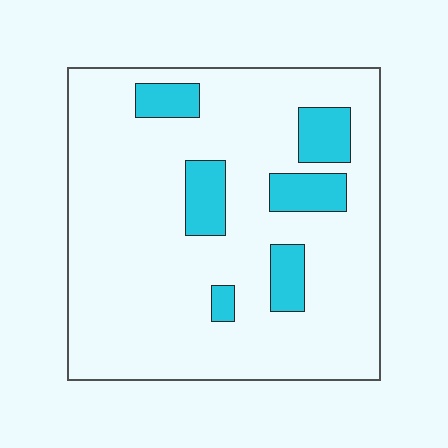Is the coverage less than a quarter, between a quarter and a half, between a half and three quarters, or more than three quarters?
Less than a quarter.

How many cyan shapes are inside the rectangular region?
6.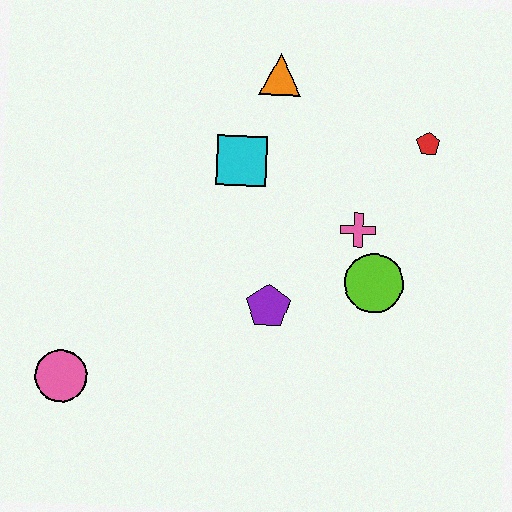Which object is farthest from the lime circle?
The pink circle is farthest from the lime circle.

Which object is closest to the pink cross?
The lime circle is closest to the pink cross.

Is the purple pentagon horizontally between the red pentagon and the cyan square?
Yes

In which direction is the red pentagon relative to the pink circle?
The red pentagon is to the right of the pink circle.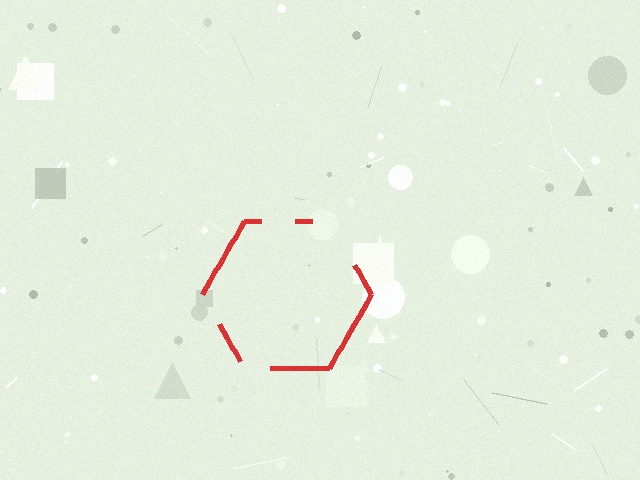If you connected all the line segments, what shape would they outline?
They would outline a hexagon.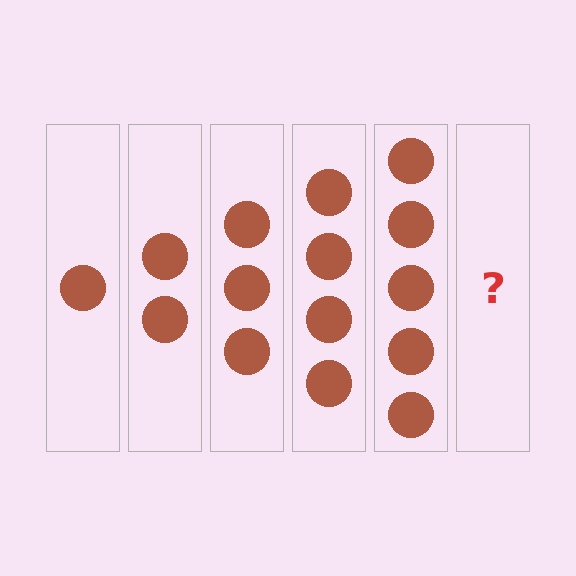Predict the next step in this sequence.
The next step is 6 circles.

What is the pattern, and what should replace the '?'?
The pattern is that each step adds one more circle. The '?' should be 6 circles.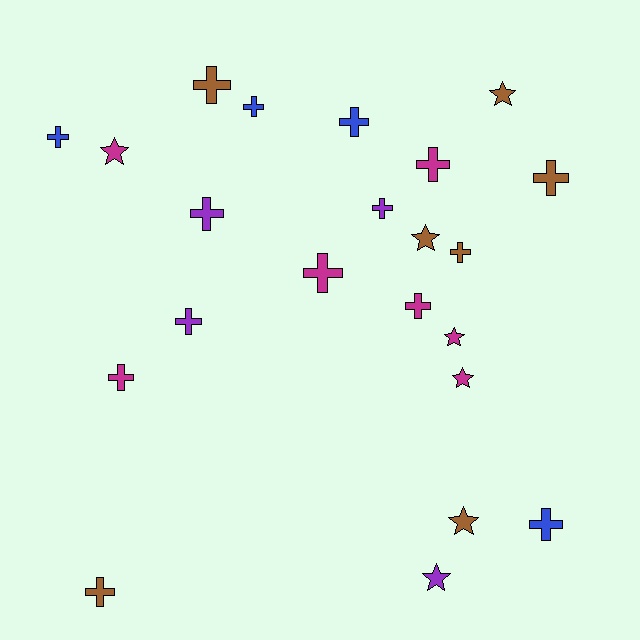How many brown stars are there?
There are 3 brown stars.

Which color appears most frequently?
Brown, with 7 objects.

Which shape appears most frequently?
Cross, with 15 objects.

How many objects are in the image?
There are 22 objects.